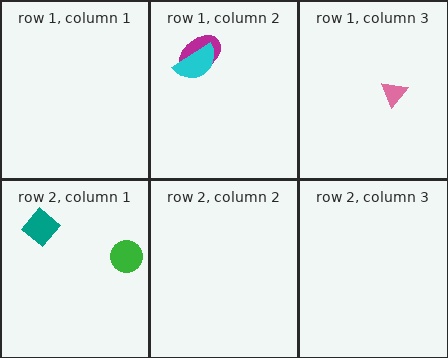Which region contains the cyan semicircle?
The row 1, column 2 region.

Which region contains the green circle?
The row 2, column 1 region.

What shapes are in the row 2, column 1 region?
The teal diamond, the green circle.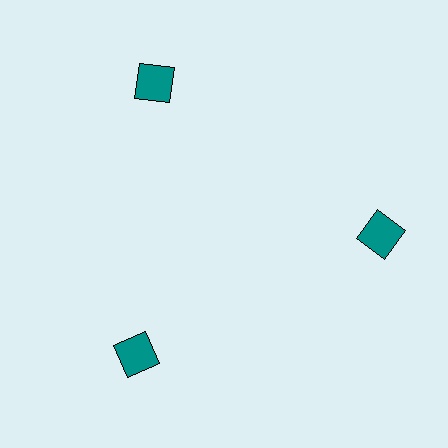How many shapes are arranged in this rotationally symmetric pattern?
There are 3 shapes, arranged in 3 groups of 1.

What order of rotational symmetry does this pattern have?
This pattern has 3-fold rotational symmetry.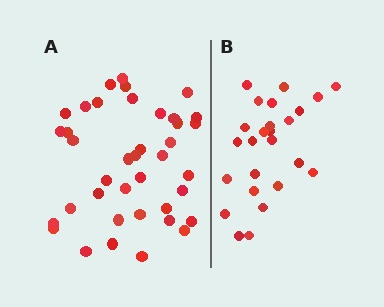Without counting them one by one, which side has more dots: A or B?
Region A (the left region) has more dots.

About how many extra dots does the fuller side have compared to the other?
Region A has approximately 15 more dots than region B.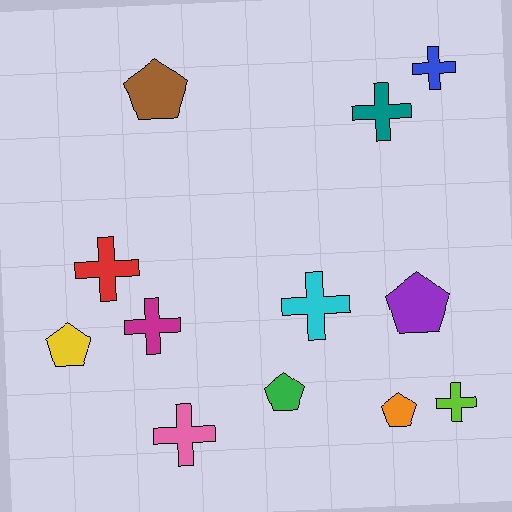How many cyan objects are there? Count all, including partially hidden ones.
There is 1 cyan object.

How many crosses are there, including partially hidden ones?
There are 7 crosses.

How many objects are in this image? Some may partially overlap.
There are 12 objects.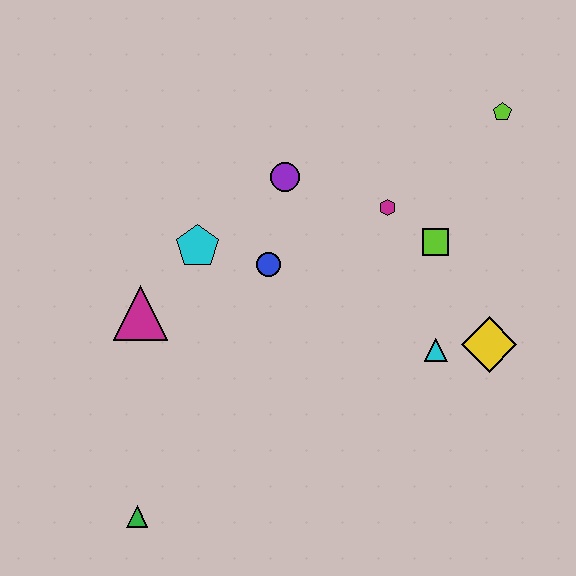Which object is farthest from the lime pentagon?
The green triangle is farthest from the lime pentagon.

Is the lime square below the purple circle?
Yes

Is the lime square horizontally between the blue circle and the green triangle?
No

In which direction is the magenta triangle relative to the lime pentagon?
The magenta triangle is to the left of the lime pentagon.